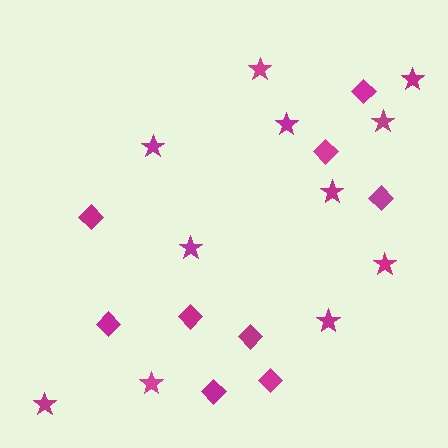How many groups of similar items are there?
There are 2 groups: one group of diamonds (9) and one group of stars (11).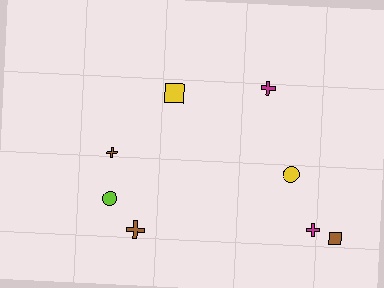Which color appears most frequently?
Brown, with 3 objects.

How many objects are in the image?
There are 8 objects.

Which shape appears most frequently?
Cross, with 4 objects.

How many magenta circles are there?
There are no magenta circles.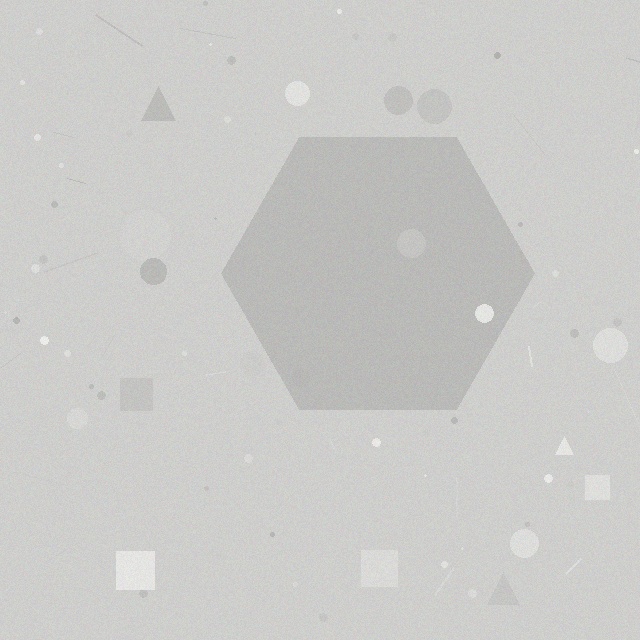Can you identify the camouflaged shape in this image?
The camouflaged shape is a hexagon.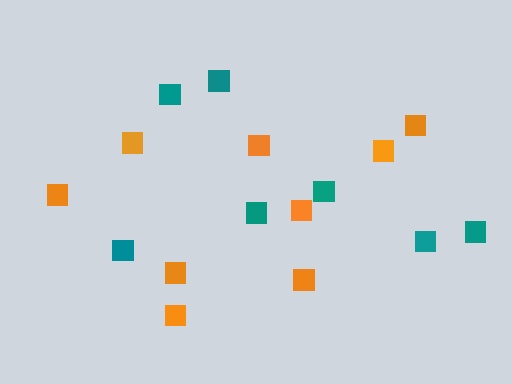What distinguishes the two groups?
There are 2 groups: one group of teal squares (7) and one group of orange squares (9).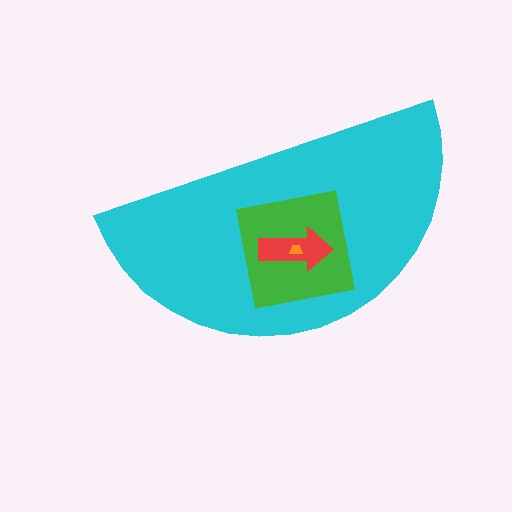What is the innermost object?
The orange trapezoid.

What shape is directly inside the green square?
The red arrow.